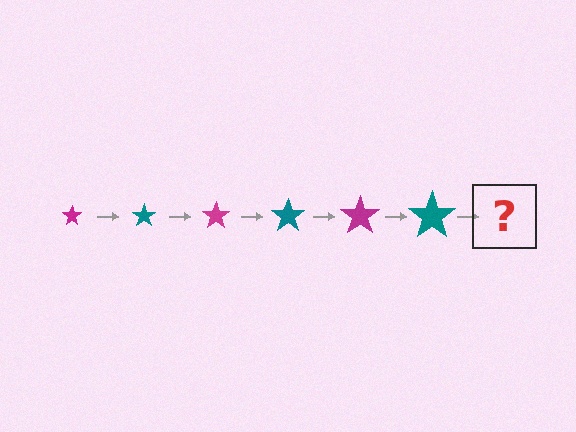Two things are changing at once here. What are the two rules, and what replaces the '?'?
The two rules are that the star grows larger each step and the color cycles through magenta and teal. The '?' should be a magenta star, larger than the previous one.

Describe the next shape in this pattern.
It should be a magenta star, larger than the previous one.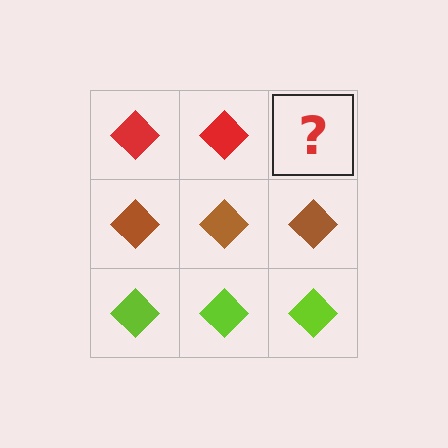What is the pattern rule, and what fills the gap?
The rule is that each row has a consistent color. The gap should be filled with a red diamond.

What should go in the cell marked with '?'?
The missing cell should contain a red diamond.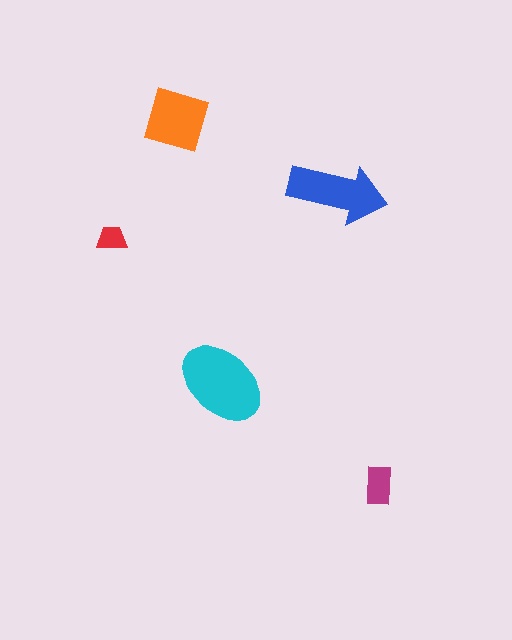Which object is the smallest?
The red trapezoid.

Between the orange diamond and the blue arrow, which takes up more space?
The blue arrow.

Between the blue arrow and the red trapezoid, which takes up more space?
The blue arrow.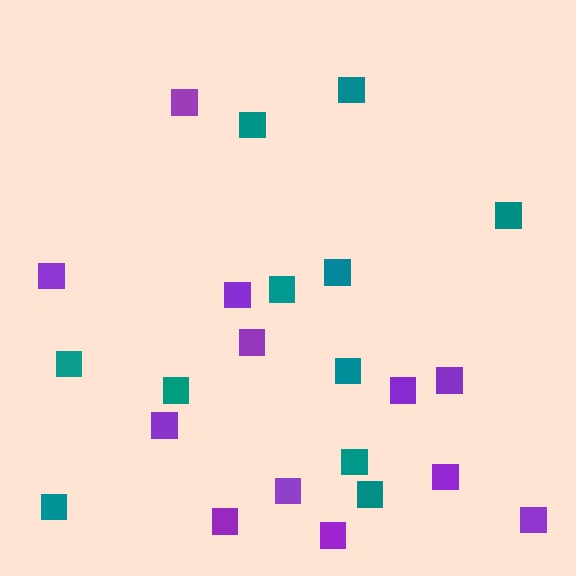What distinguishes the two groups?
There are 2 groups: one group of teal squares (11) and one group of purple squares (12).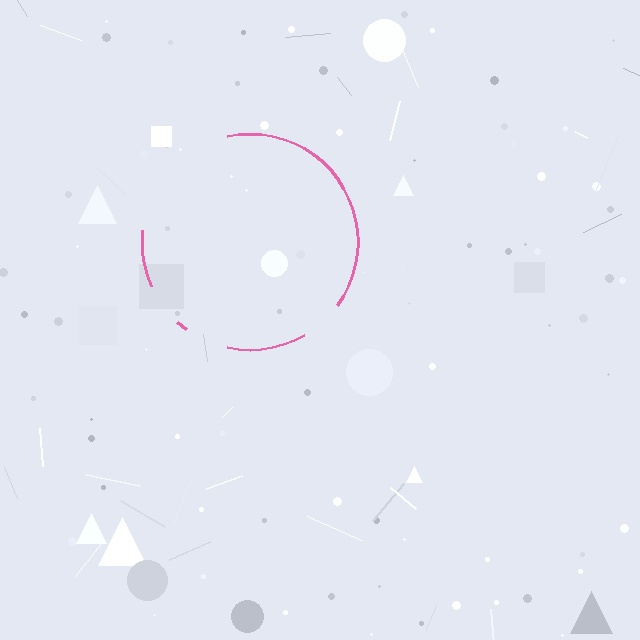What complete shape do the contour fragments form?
The contour fragments form a circle.